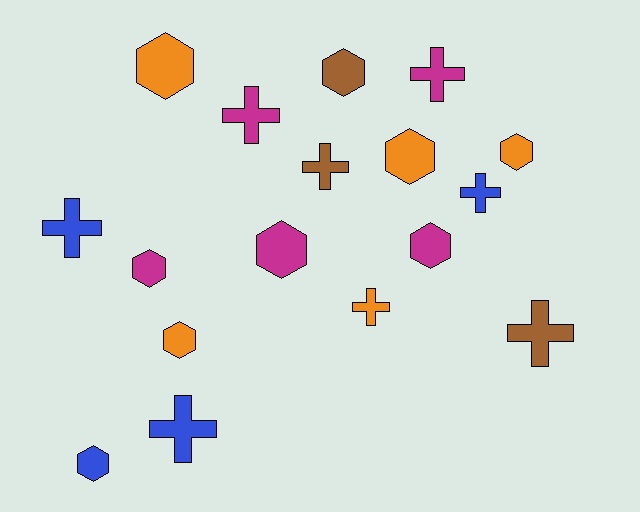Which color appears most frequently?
Magenta, with 5 objects.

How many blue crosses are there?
There are 3 blue crosses.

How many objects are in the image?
There are 17 objects.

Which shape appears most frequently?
Hexagon, with 9 objects.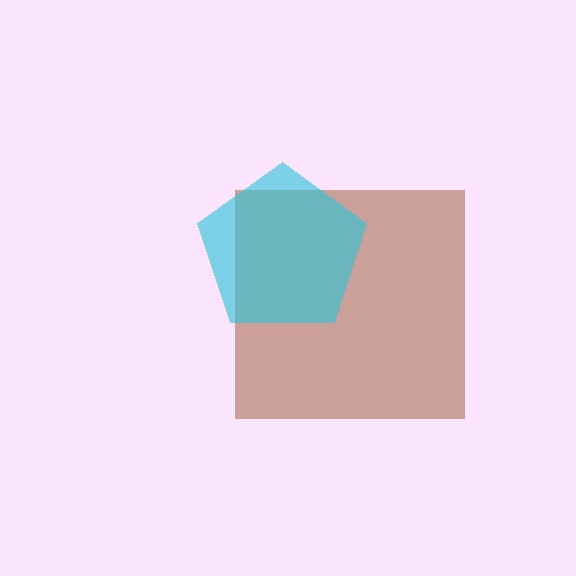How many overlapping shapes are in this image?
There are 2 overlapping shapes in the image.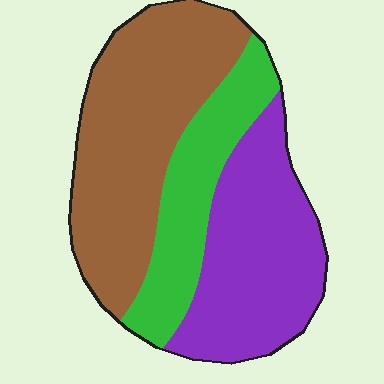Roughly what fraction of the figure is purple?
Purple takes up about one third (1/3) of the figure.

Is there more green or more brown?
Brown.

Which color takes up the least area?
Green, at roughly 25%.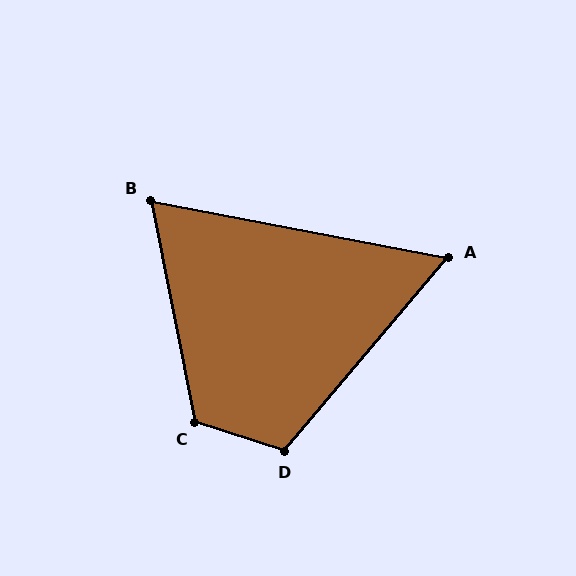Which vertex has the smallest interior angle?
A, at approximately 61 degrees.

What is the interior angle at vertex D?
Approximately 112 degrees (obtuse).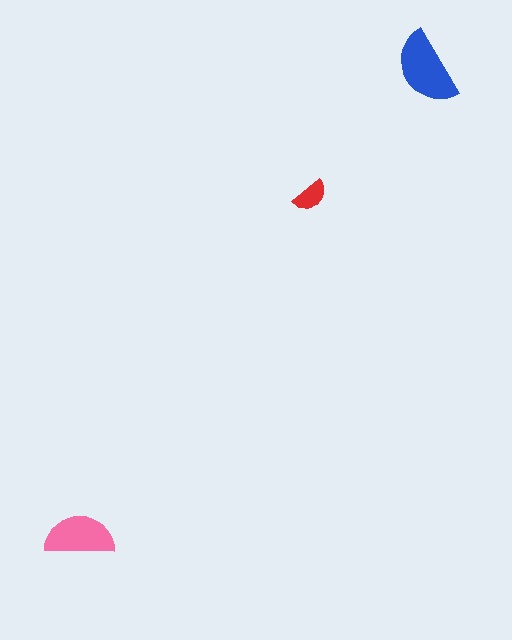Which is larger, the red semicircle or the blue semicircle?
The blue one.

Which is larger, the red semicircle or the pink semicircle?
The pink one.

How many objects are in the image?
There are 3 objects in the image.